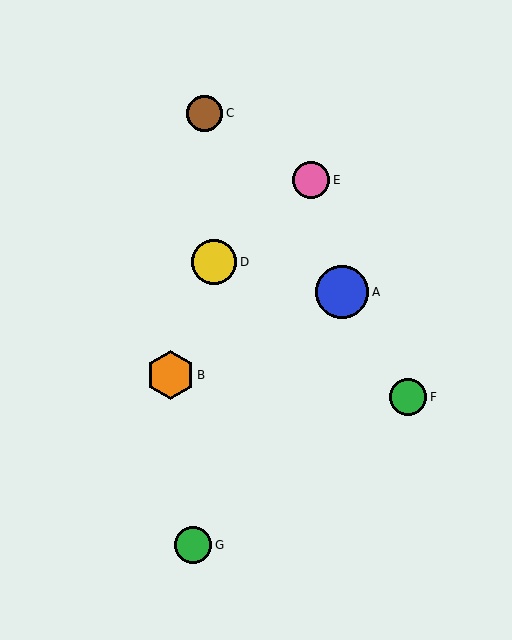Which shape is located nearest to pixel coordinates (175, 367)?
The orange hexagon (labeled B) at (170, 375) is nearest to that location.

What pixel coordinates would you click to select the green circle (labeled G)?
Click at (193, 545) to select the green circle G.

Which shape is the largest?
The blue circle (labeled A) is the largest.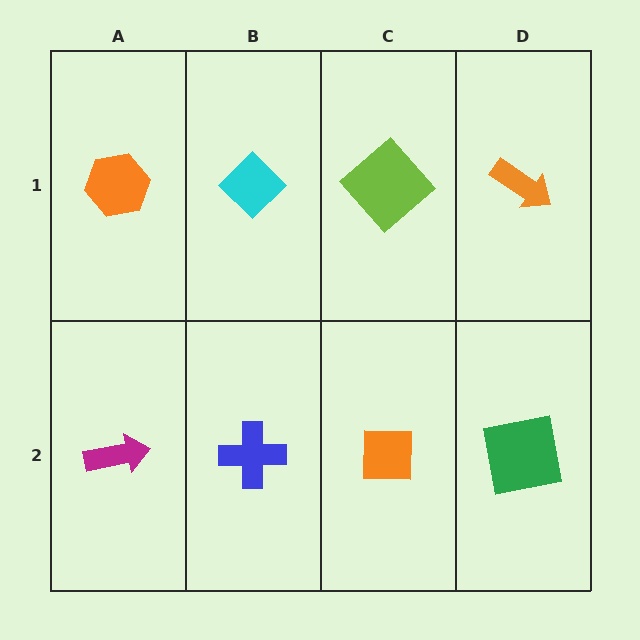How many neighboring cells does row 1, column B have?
3.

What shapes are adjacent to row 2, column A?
An orange hexagon (row 1, column A), a blue cross (row 2, column B).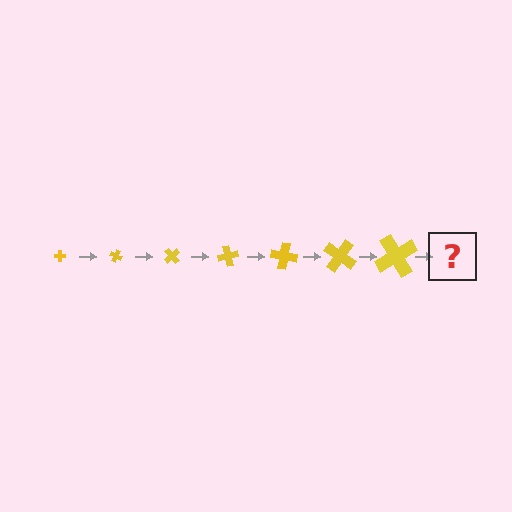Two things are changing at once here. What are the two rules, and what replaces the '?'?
The two rules are that the cross grows larger each step and it rotates 25 degrees each step. The '?' should be a cross, larger than the previous one and rotated 175 degrees from the start.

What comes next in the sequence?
The next element should be a cross, larger than the previous one and rotated 175 degrees from the start.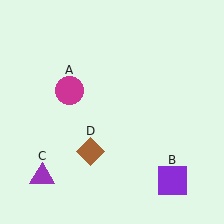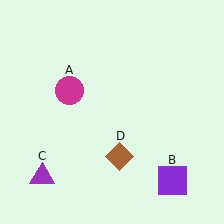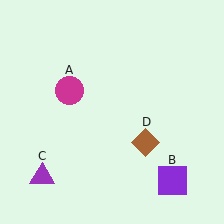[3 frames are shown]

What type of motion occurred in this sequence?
The brown diamond (object D) rotated counterclockwise around the center of the scene.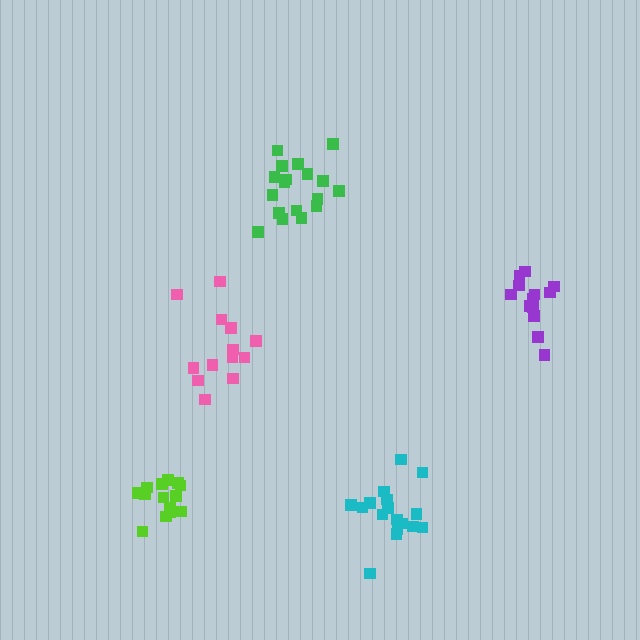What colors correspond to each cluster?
The clusters are colored: purple, pink, green, lime, cyan.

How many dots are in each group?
Group 1: 13 dots, Group 2: 13 dots, Group 3: 18 dots, Group 4: 14 dots, Group 5: 17 dots (75 total).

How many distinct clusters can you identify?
There are 5 distinct clusters.